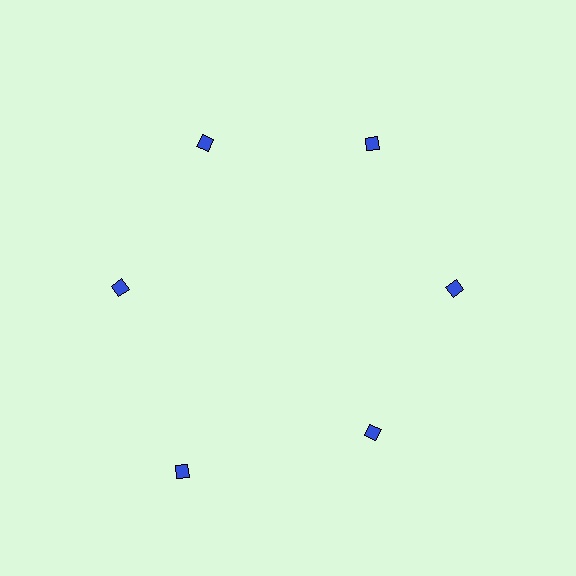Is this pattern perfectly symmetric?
No. The 6 blue diamonds are arranged in a ring, but one element near the 7 o'clock position is pushed outward from the center, breaking the 6-fold rotational symmetry.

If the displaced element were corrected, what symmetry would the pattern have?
It would have 6-fold rotational symmetry — the pattern would map onto itself every 60 degrees.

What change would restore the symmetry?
The symmetry would be restored by moving it inward, back onto the ring so that all 6 diamonds sit at equal angles and equal distance from the center.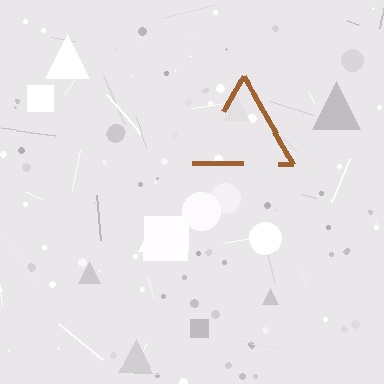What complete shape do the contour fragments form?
The contour fragments form a triangle.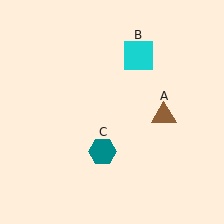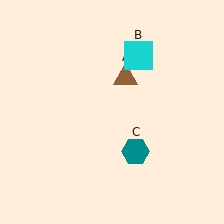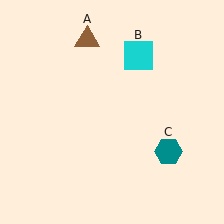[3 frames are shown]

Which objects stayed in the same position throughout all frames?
Cyan square (object B) remained stationary.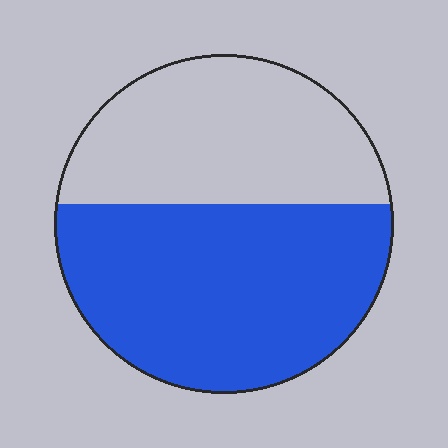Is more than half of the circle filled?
Yes.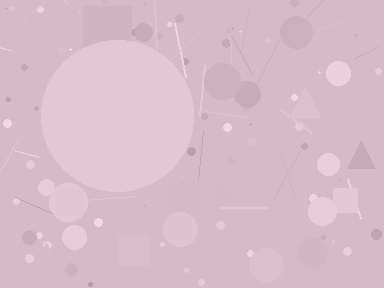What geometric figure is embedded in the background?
A circle is embedded in the background.